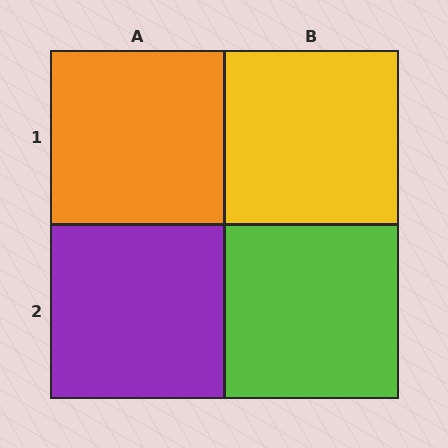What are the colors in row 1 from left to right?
Orange, yellow.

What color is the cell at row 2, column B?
Lime.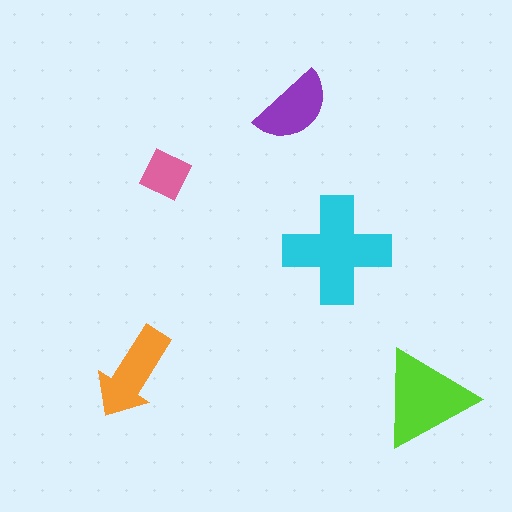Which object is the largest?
The cyan cross.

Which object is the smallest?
The pink square.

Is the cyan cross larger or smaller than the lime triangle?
Larger.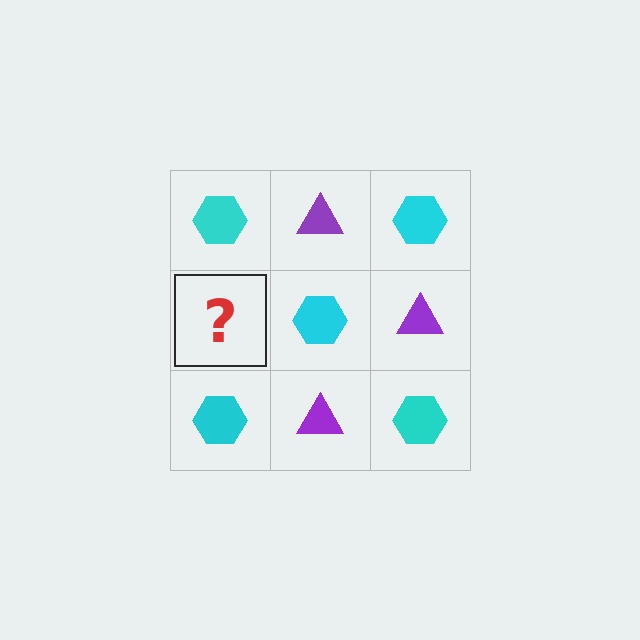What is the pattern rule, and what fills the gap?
The rule is that it alternates cyan hexagon and purple triangle in a checkerboard pattern. The gap should be filled with a purple triangle.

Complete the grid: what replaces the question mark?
The question mark should be replaced with a purple triangle.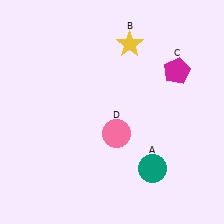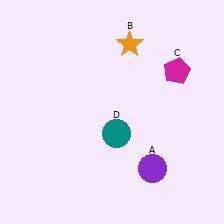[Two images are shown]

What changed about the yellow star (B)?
In Image 1, B is yellow. In Image 2, it changed to orange.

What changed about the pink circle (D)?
In Image 1, D is pink. In Image 2, it changed to teal.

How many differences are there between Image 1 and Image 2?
There are 3 differences between the two images.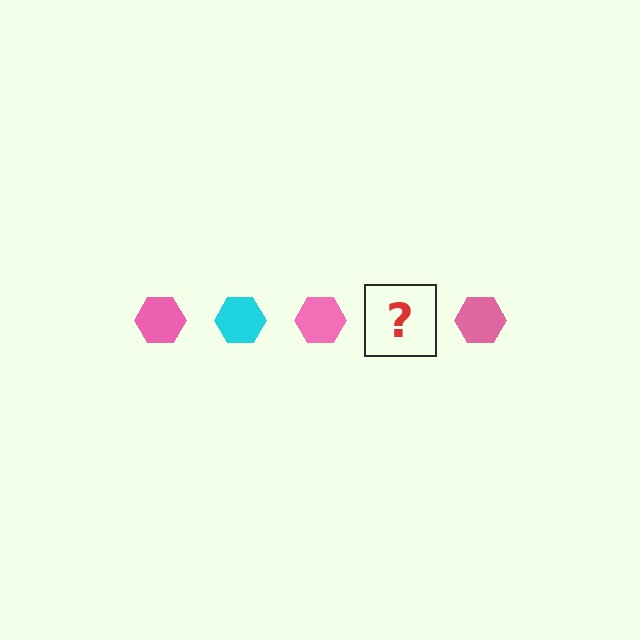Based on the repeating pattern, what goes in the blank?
The blank should be a cyan hexagon.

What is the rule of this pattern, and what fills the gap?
The rule is that the pattern cycles through pink, cyan hexagons. The gap should be filled with a cyan hexagon.